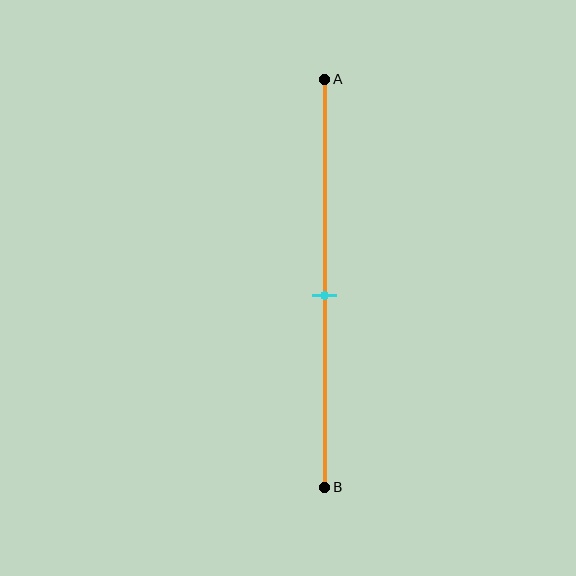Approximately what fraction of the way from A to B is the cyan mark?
The cyan mark is approximately 55% of the way from A to B.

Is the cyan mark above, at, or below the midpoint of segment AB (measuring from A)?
The cyan mark is approximately at the midpoint of segment AB.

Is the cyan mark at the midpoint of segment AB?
Yes, the mark is approximately at the midpoint.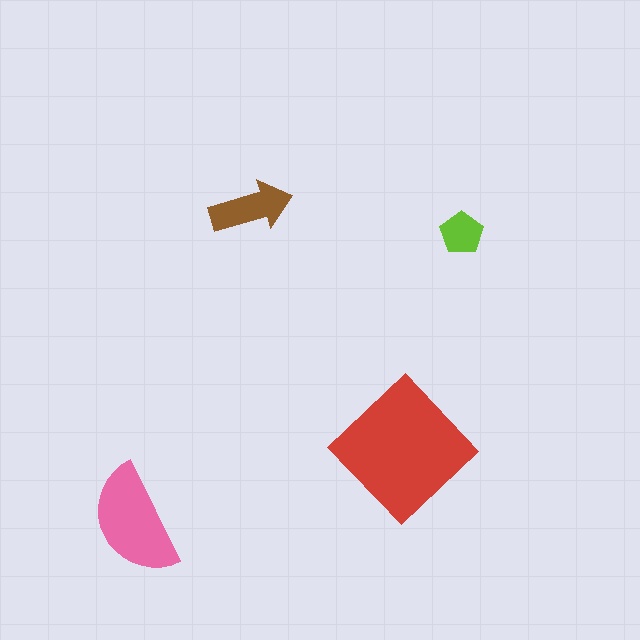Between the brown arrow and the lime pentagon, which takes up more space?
The brown arrow.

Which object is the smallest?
The lime pentagon.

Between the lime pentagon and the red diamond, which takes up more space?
The red diamond.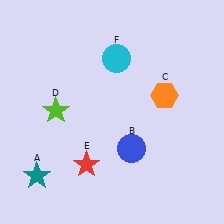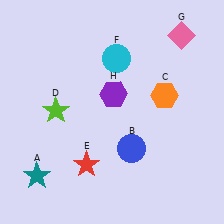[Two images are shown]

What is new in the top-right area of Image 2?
A purple hexagon (H) was added in the top-right area of Image 2.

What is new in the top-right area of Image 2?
A pink diamond (G) was added in the top-right area of Image 2.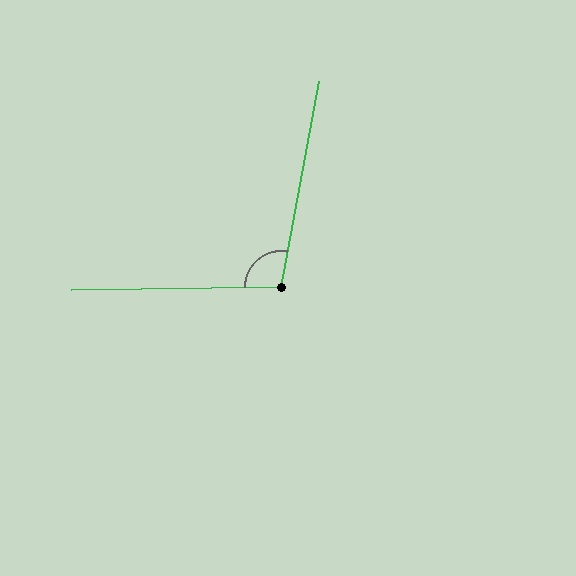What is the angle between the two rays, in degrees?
Approximately 101 degrees.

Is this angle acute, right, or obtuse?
It is obtuse.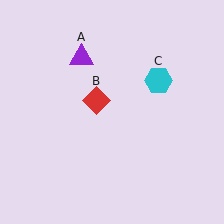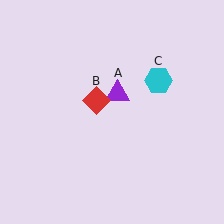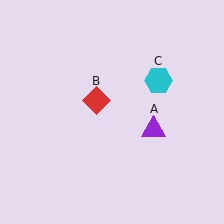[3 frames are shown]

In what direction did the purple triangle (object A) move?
The purple triangle (object A) moved down and to the right.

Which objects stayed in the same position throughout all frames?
Red diamond (object B) and cyan hexagon (object C) remained stationary.